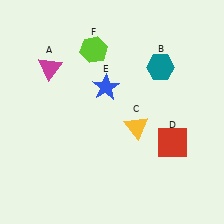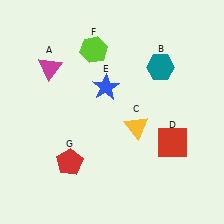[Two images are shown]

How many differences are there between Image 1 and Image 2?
There is 1 difference between the two images.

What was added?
A red pentagon (G) was added in Image 2.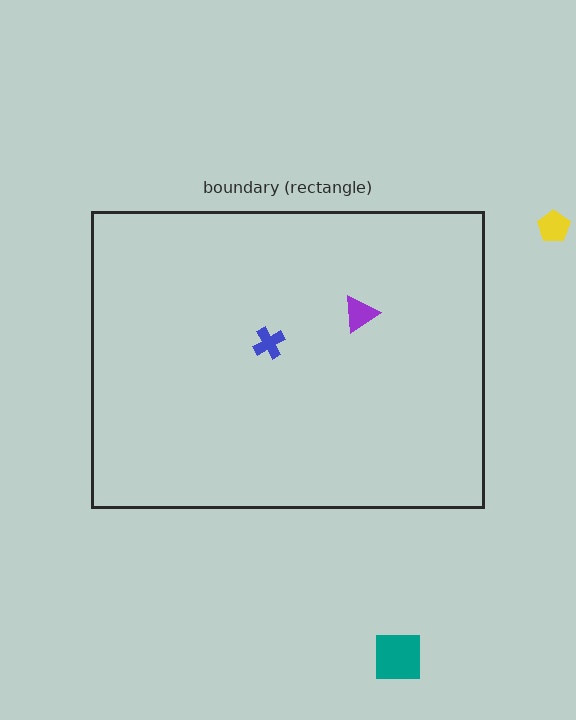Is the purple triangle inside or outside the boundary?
Inside.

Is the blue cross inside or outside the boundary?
Inside.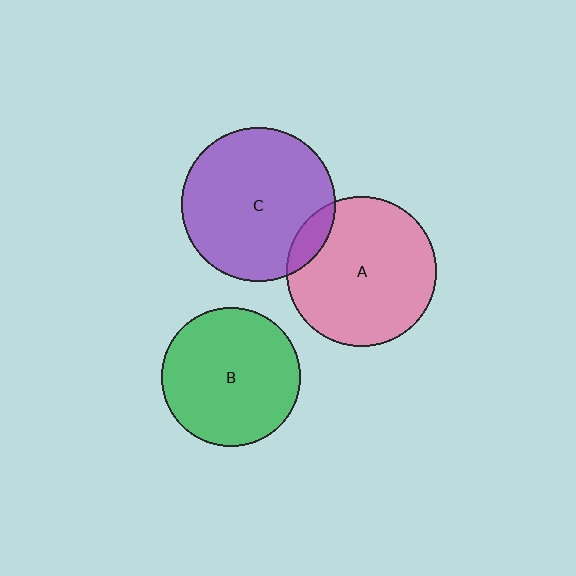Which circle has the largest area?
Circle C (purple).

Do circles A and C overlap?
Yes.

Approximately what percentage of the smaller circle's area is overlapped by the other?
Approximately 10%.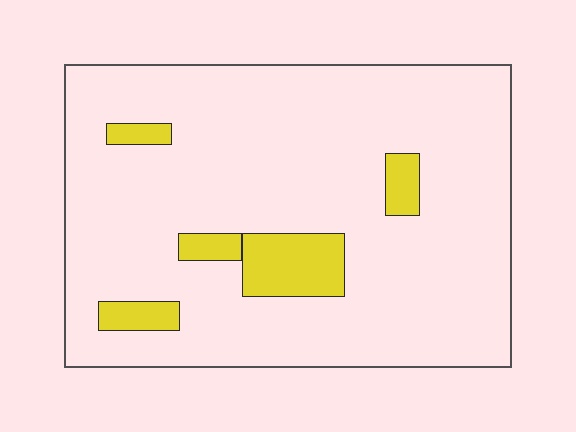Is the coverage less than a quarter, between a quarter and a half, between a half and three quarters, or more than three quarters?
Less than a quarter.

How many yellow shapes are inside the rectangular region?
5.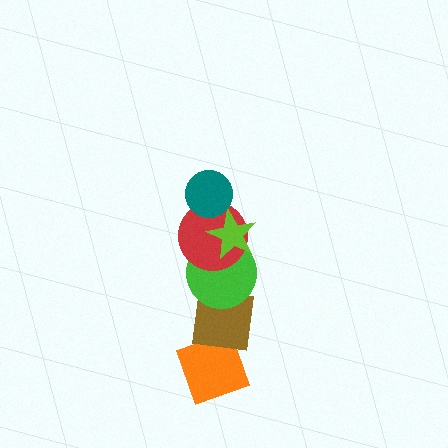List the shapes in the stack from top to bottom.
From top to bottom: the teal circle, the lime star, the red circle, the green circle, the brown square, the orange diamond.